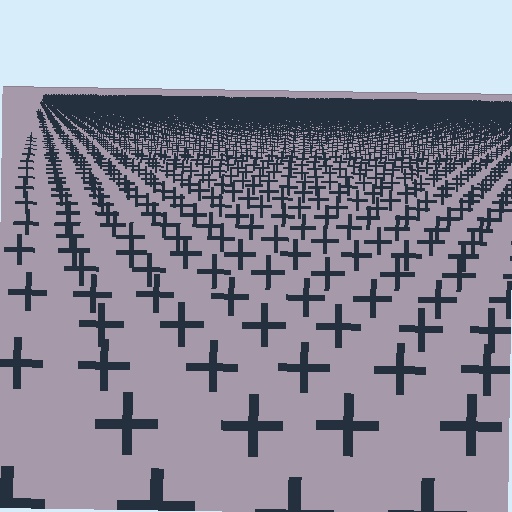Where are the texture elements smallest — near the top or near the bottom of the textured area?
Near the top.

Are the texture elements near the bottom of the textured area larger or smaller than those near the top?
Larger. Near the bottom, elements are closer to the viewer and appear at a bigger on-screen size.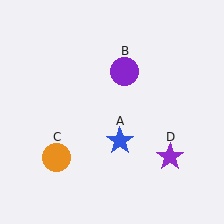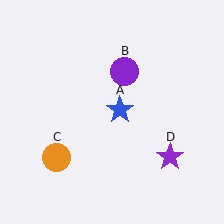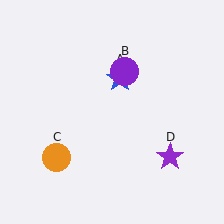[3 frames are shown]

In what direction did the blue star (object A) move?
The blue star (object A) moved up.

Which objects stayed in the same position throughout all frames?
Purple circle (object B) and orange circle (object C) and purple star (object D) remained stationary.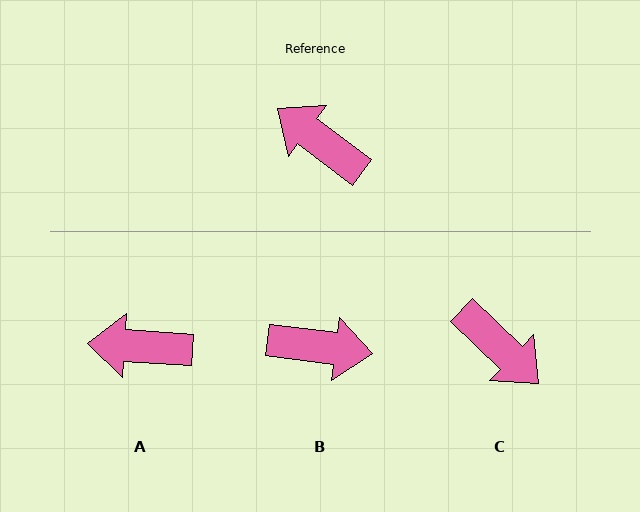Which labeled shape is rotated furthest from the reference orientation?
C, about 174 degrees away.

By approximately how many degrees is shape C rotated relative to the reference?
Approximately 174 degrees counter-clockwise.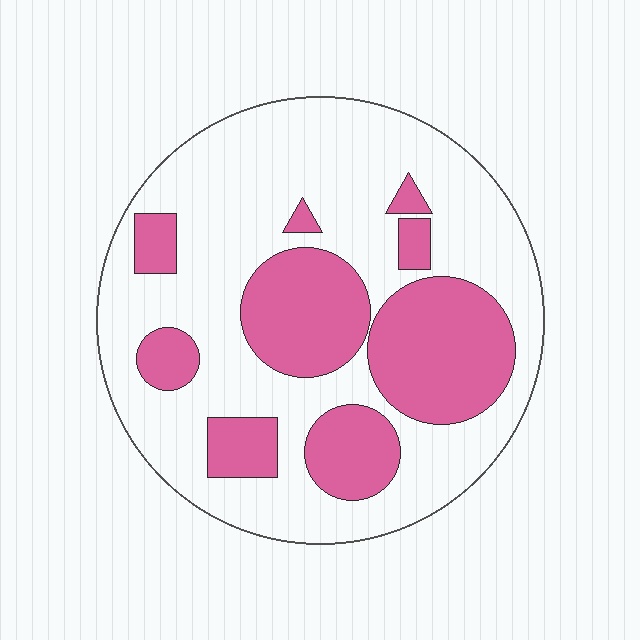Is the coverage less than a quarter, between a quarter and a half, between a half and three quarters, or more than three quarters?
Between a quarter and a half.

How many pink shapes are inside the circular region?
9.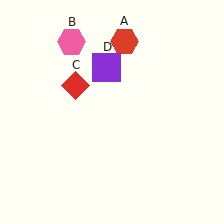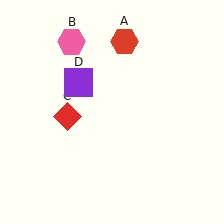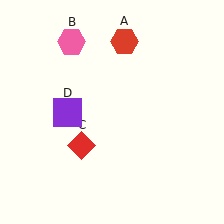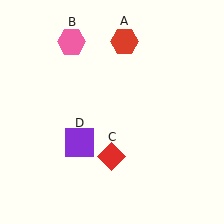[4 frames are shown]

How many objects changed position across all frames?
2 objects changed position: red diamond (object C), purple square (object D).